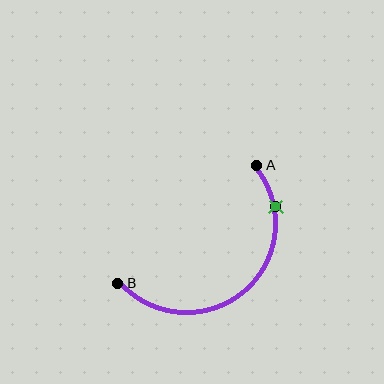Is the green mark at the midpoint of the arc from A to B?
No. The green mark lies on the arc but is closer to endpoint A. The arc midpoint would be at the point on the curve equidistant along the arc from both A and B.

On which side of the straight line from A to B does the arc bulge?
The arc bulges below and to the right of the straight line connecting A and B.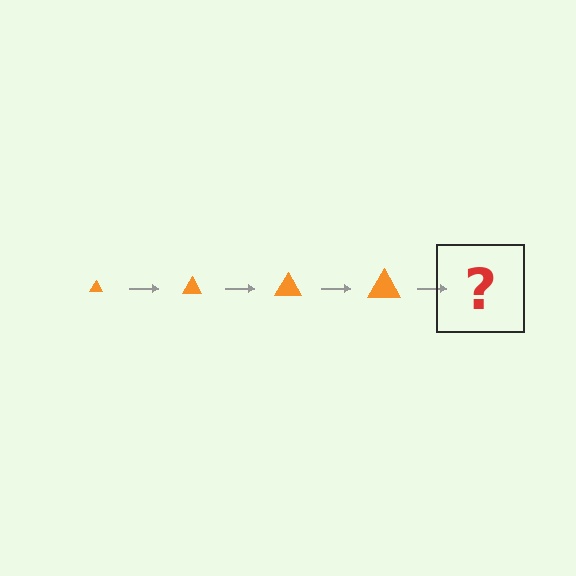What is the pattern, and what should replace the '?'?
The pattern is that the triangle gets progressively larger each step. The '?' should be an orange triangle, larger than the previous one.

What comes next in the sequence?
The next element should be an orange triangle, larger than the previous one.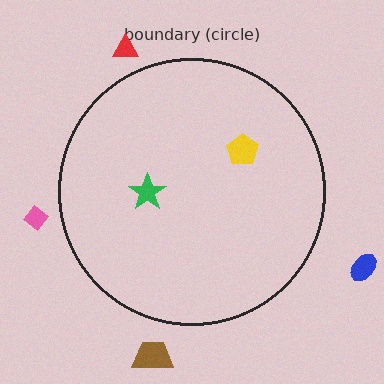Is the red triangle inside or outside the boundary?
Outside.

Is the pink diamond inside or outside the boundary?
Outside.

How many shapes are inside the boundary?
2 inside, 4 outside.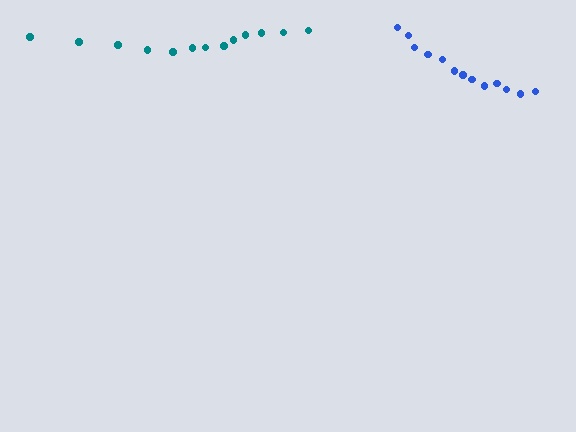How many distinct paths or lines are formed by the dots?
There are 2 distinct paths.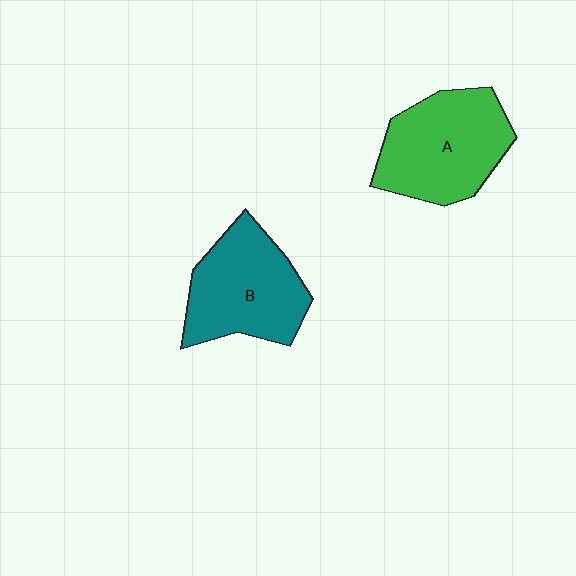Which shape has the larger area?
Shape A (green).